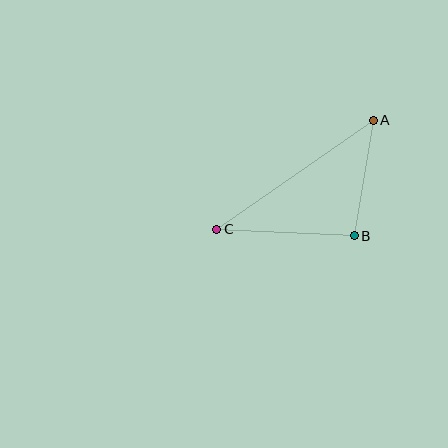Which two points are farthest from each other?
Points A and C are farthest from each other.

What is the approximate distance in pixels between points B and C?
The distance between B and C is approximately 138 pixels.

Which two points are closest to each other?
Points A and B are closest to each other.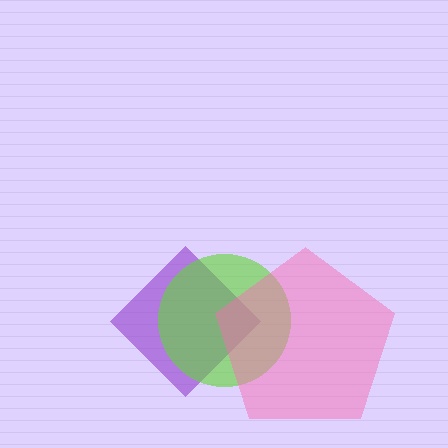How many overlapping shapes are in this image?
There are 3 overlapping shapes in the image.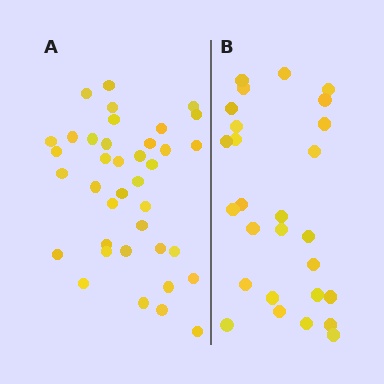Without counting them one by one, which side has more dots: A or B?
Region A (the left region) has more dots.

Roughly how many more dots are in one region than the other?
Region A has roughly 12 or so more dots than region B.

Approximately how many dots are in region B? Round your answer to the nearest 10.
About 30 dots. (The exact count is 27, which rounds to 30.)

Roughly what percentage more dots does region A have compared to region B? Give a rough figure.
About 40% more.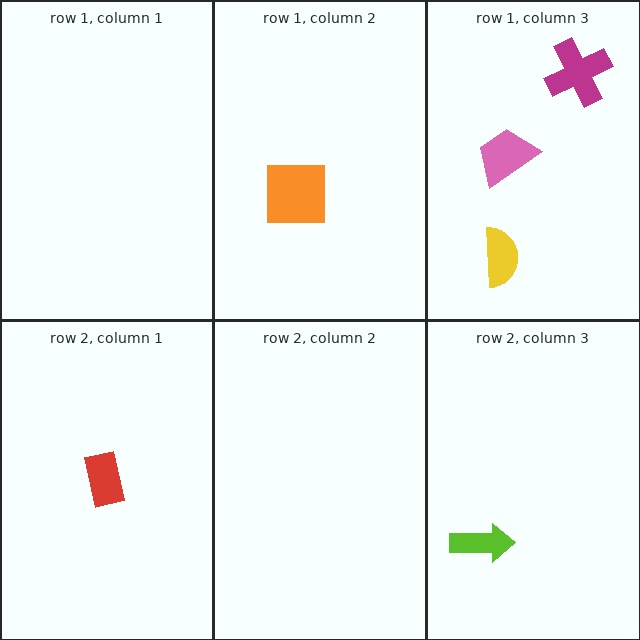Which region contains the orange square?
The row 1, column 2 region.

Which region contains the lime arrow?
The row 2, column 3 region.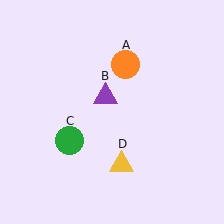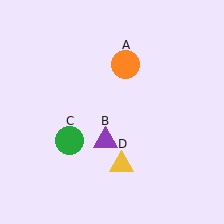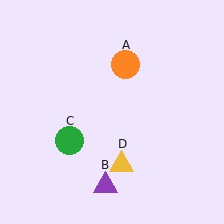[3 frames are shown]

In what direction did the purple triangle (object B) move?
The purple triangle (object B) moved down.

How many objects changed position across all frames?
1 object changed position: purple triangle (object B).